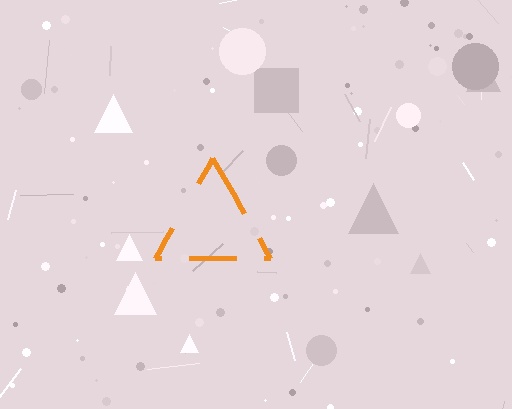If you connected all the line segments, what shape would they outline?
They would outline a triangle.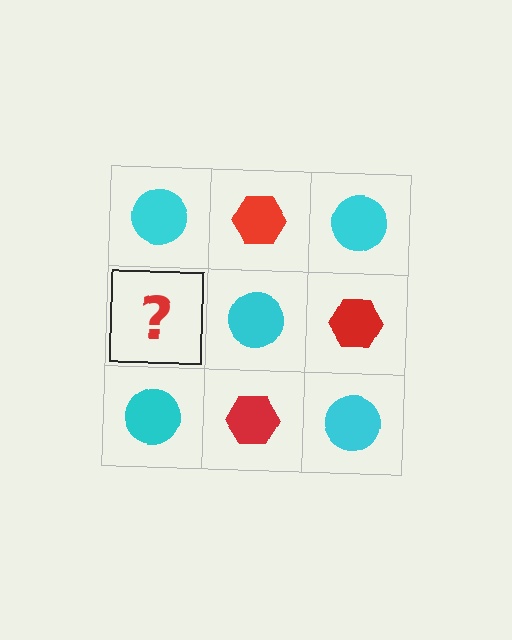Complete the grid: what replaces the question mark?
The question mark should be replaced with a red hexagon.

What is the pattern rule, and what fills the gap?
The rule is that it alternates cyan circle and red hexagon in a checkerboard pattern. The gap should be filled with a red hexagon.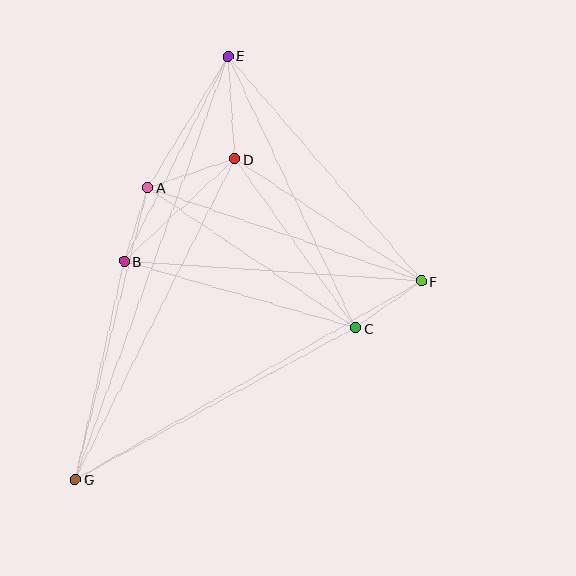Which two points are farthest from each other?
Points E and G are farthest from each other.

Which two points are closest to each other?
Points A and B are closest to each other.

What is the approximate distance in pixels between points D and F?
The distance between D and F is approximately 223 pixels.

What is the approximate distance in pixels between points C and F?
The distance between C and F is approximately 81 pixels.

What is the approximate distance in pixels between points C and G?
The distance between C and G is approximately 318 pixels.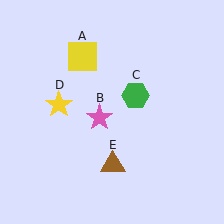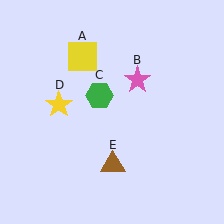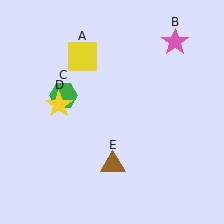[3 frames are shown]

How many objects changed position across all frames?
2 objects changed position: pink star (object B), green hexagon (object C).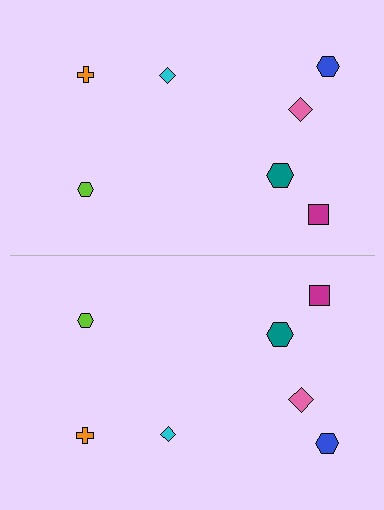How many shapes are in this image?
There are 14 shapes in this image.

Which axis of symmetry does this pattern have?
The pattern has a horizontal axis of symmetry running through the center of the image.